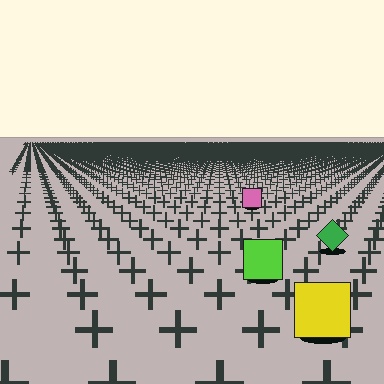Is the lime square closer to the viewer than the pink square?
Yes. The lime square is closer — you can tell from the texture gradient: the ground texture is coarser near it.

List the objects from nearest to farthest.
From nearest to farthest: the yellow square, the lime square, the green diamond, the pink square.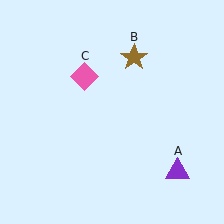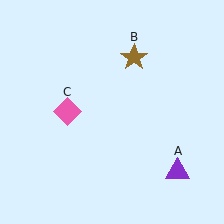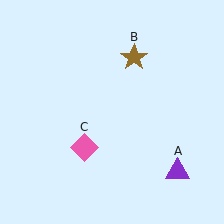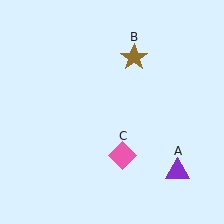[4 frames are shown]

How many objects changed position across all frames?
1 object changed position: pink diamond (object C).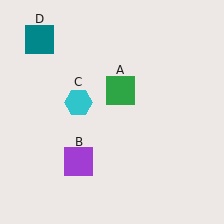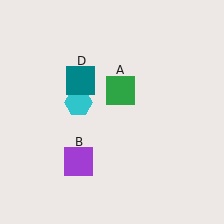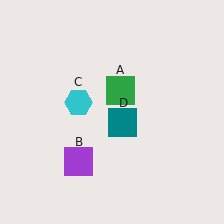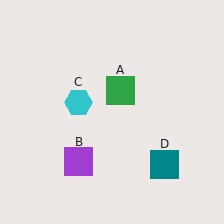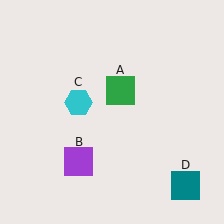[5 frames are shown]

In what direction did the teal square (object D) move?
The teal square (object D) moved down and to the right.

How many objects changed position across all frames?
1 object changed position: teal square (object D).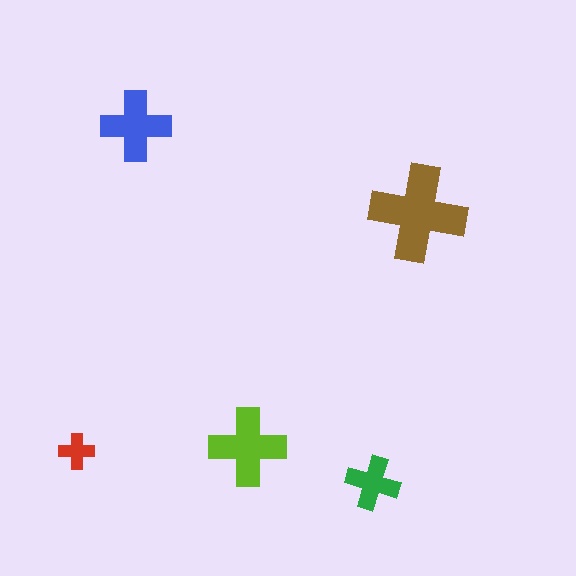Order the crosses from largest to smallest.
the brown one, the lime one, the blue one, the green one, the red one.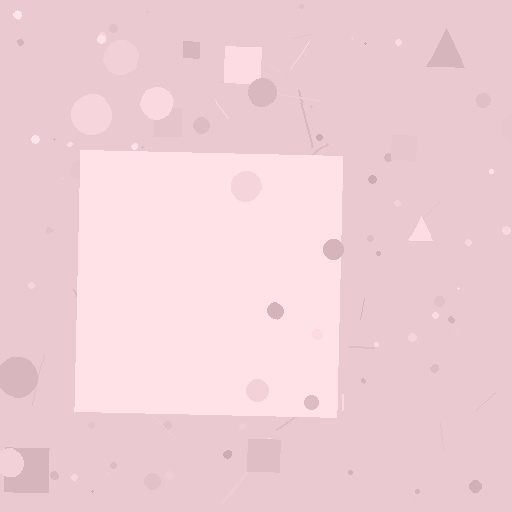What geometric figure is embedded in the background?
A square is embedded in the background.